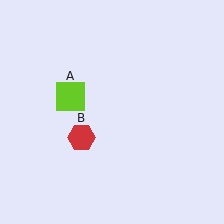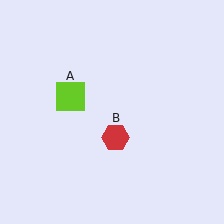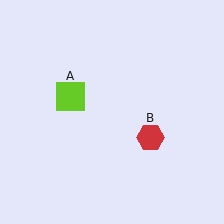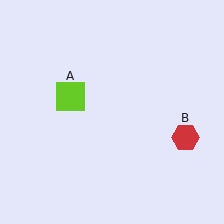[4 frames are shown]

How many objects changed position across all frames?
1 object changed position: red hexagon (object B).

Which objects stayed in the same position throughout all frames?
Lime square (object A) remained stationary.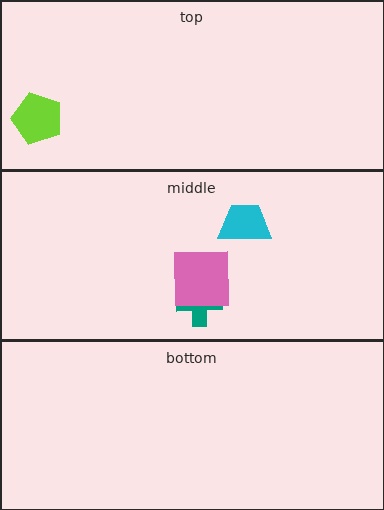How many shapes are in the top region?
1.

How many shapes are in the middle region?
3.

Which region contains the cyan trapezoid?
The middle region.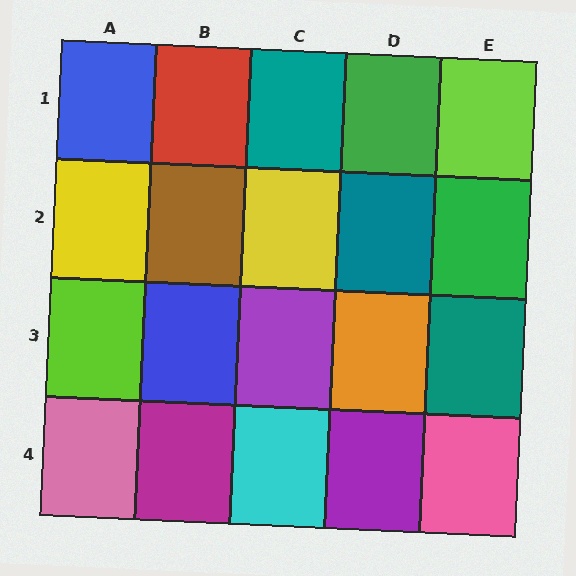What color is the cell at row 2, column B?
Brown.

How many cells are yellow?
2 cells are yellow.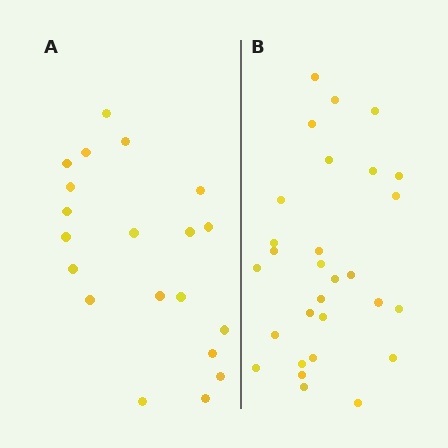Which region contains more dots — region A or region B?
Region B (the right region) has more dots.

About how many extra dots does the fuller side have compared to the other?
Region B has roughly 8 or so more dots than region A.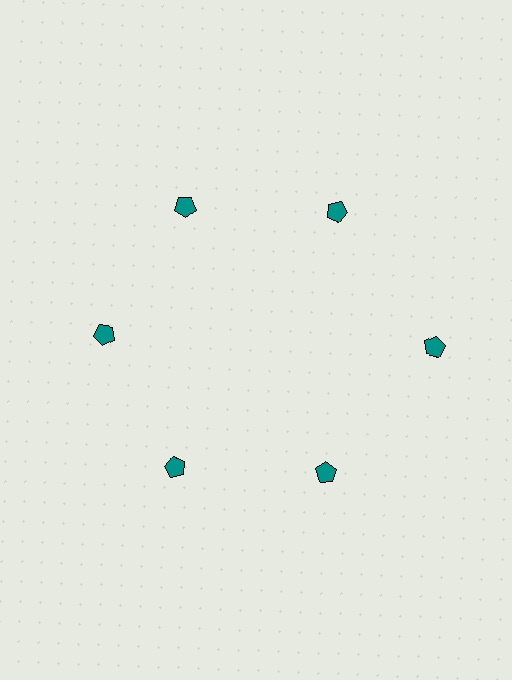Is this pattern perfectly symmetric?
No. The 6 teal pentagons are arranged in a ring, but one element near the 3 o'clock position is pushed outward from the center, breaking the 6-fold rotational symmetry.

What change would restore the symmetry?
The symmetry would be restored by moving it inward, back onto the ring so that all 6 pentagons sit at equal angles and equal distance from the center.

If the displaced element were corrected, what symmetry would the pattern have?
It would have 6-fold rotational symmetry — the pattern would map onto itself every 60 degrees.